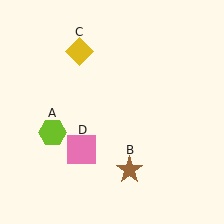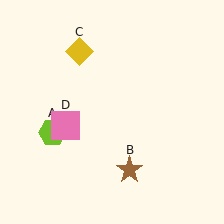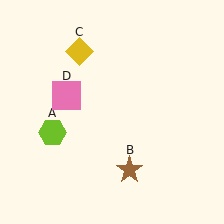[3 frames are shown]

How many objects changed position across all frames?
1 object changed position: pink square (object D).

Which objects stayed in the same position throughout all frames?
Lime hexagon (object A) and brown star (object B) and yellow diamond (object C) remained stationary.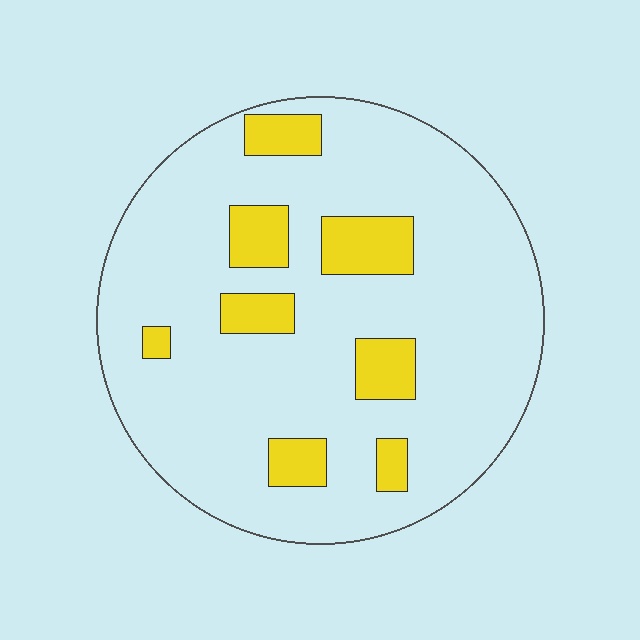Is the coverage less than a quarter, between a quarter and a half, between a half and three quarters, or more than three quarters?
Less than a quarter.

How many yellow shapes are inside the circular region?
8.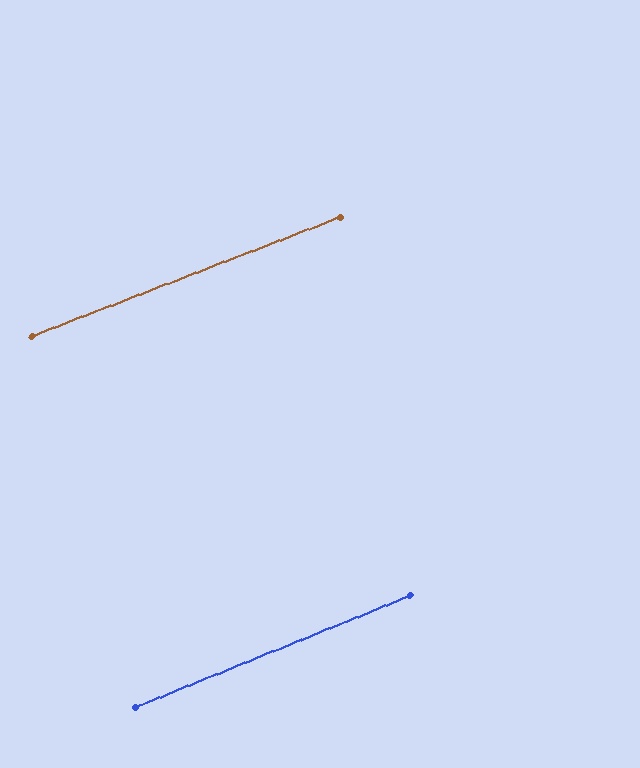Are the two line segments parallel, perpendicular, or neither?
Parallel — their directions differ by only 1.0°.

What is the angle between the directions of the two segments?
Approximately 1 degree.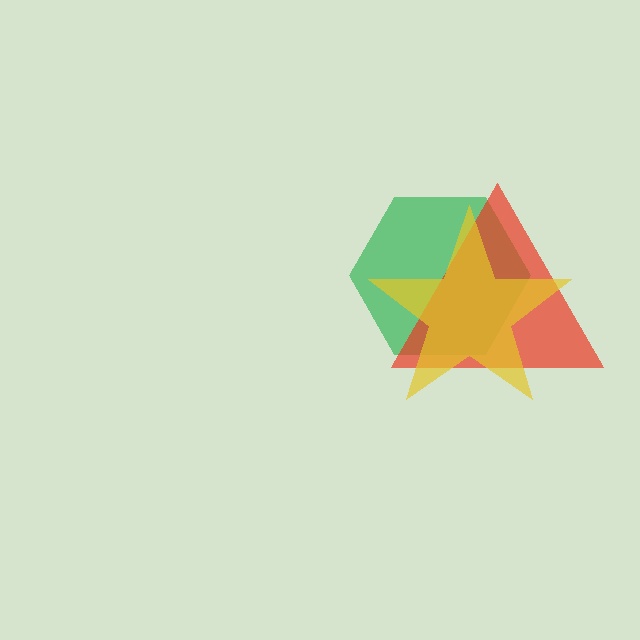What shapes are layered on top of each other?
The layered shapes are: a green hexagon, a red triangle, a yellow star.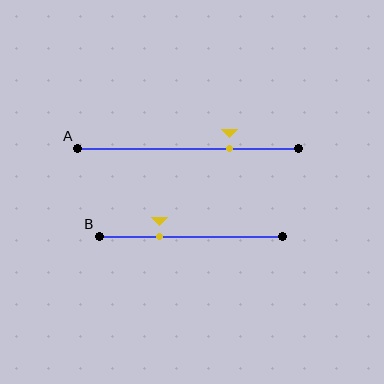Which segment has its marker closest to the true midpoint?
Segment B has its marker closest to the true midpoint.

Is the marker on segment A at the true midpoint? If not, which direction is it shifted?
No, the marker on segment A is shifted to the right by about 19% of the segment length.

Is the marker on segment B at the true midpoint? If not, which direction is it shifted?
No, the marker on segment B is shifted to the left by about 17% of the segment length.